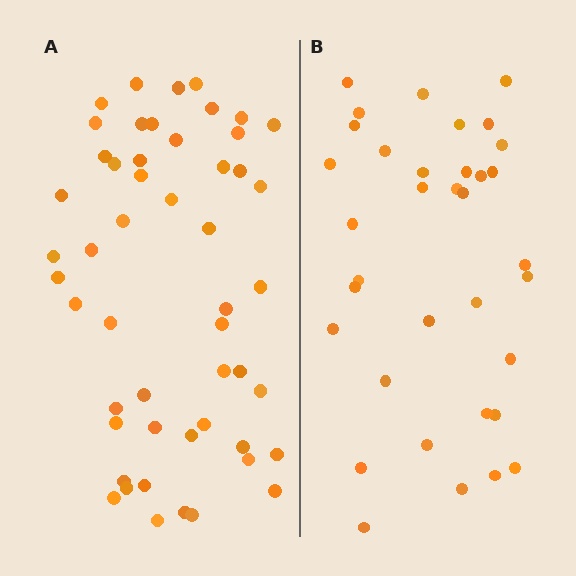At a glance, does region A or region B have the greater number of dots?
Region A (the left region) has more dots.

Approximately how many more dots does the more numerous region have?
Region A has approximately 15 more dots than region B.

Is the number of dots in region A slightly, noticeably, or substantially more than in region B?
Region A has substantially more. The ratio is roughly 1.5 to 1.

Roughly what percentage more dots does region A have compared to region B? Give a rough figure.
About 45% more.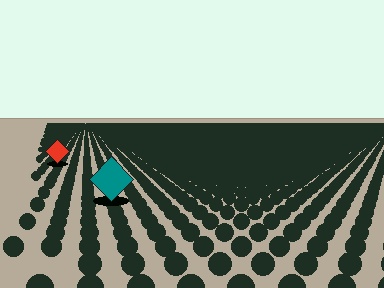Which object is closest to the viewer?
The teal diamond is closest. The texture marks near it are larger and more spread out.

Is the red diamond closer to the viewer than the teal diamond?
No. The teal diamond is closer — you can tell from the texture gradient: the ground texture is coarser near it.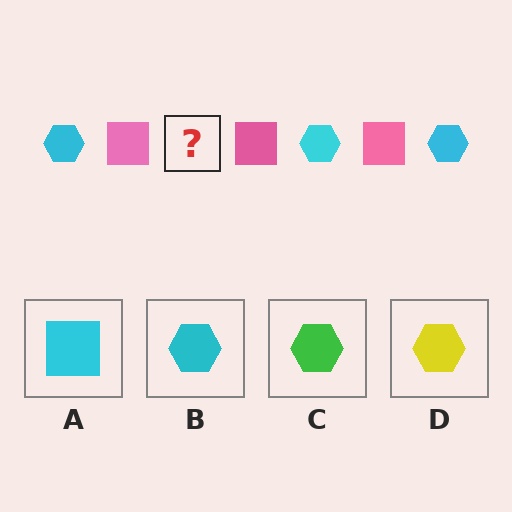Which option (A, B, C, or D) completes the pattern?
B.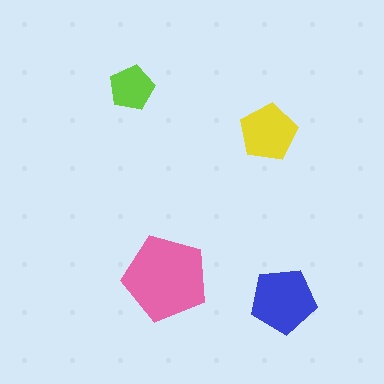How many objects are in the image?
There are 4 objects in the image.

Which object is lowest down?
The blue pentagon is bottommost.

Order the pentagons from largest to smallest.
the pink one, the blue one, the yellow one, the lime one.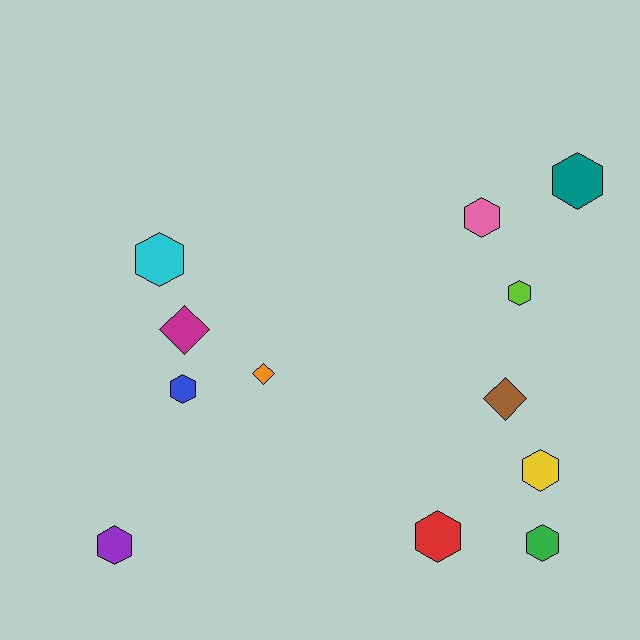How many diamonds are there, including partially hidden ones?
There are 3 diamonds.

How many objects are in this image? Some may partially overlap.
There are 12 objects.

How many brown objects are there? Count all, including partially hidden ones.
There is 1 brown object.